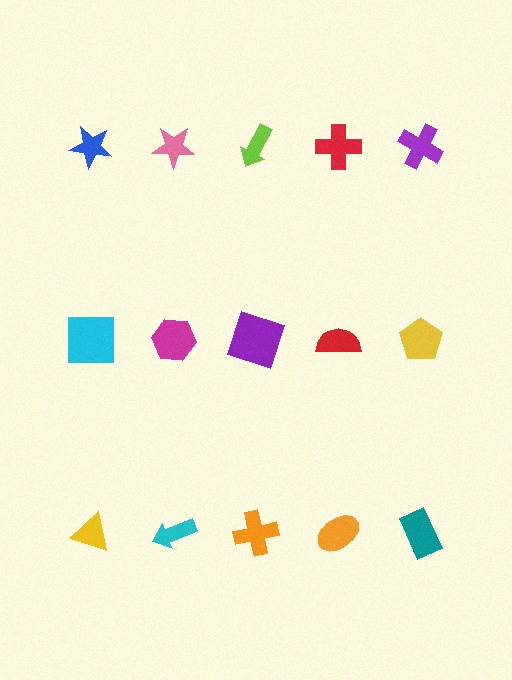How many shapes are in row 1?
5 shapes.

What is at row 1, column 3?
A lime arrow.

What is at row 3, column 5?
A teal rectangle.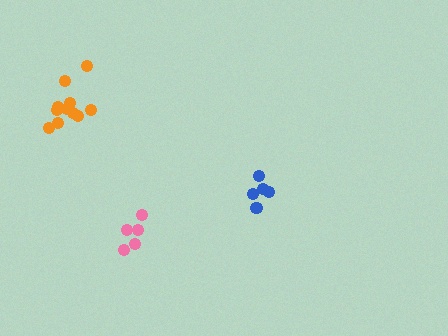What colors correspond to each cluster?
The clusters are colored: pink, blue, orange.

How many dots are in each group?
Group 1: 5 dots, Group 2: 5 dots, Group 3: 11 dots (21 total).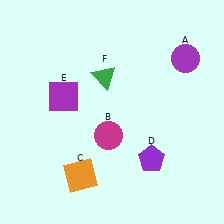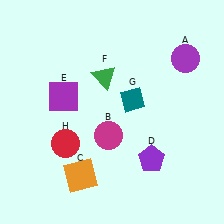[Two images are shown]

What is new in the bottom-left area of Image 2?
A red circle (H) was added in the bottom-left area of Image 2.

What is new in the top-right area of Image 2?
A teal diamond (G) was added in the top-right area of Image 2.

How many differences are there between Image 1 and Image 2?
There are 2 differences between the two images.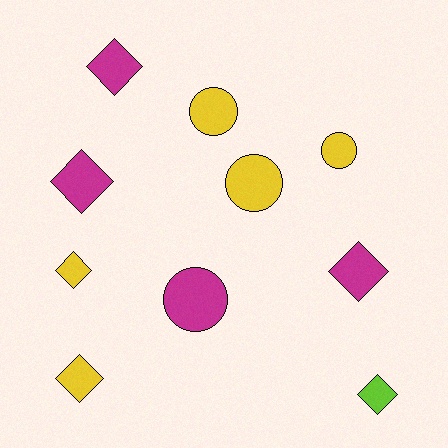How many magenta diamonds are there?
There are 3 magenta diamonds.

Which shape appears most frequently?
Diamond, with 6 objects.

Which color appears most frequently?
Yellow, with 5 objects.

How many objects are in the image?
There are 10 objects.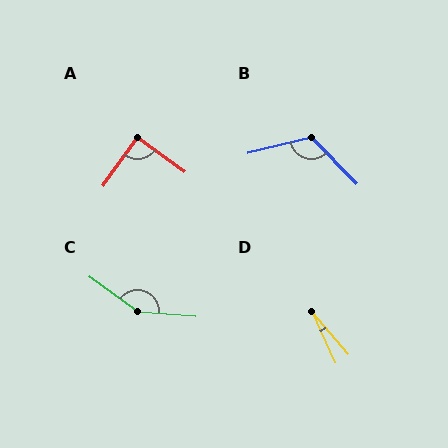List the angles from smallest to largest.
D (17°), A (90°), B (121°), C (149°).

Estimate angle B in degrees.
Approximately 121 degrees.